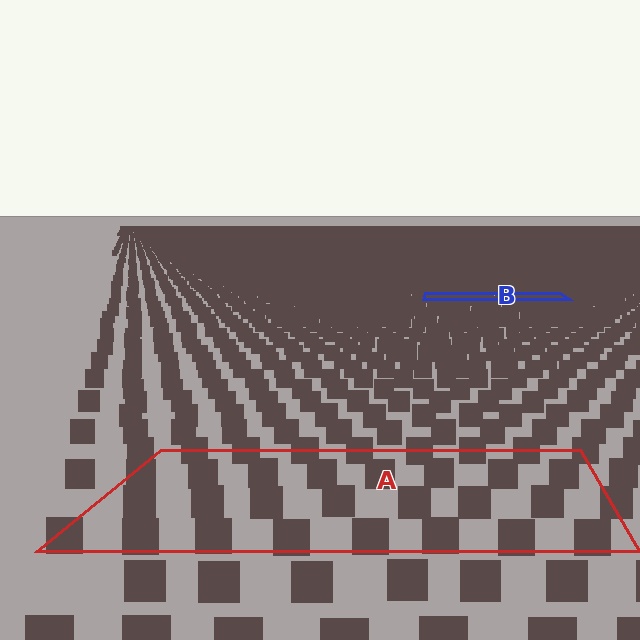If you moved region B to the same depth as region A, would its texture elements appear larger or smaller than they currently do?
They would appear larger. At a closer depth, the same texture elements are projected at a bigger on-screen size.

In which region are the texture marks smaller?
The texture marks are smaller in region B, because it is farther away.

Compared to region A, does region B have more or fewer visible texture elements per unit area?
Region B has more texture elements per unit area — they are packed more densely because it is farther away.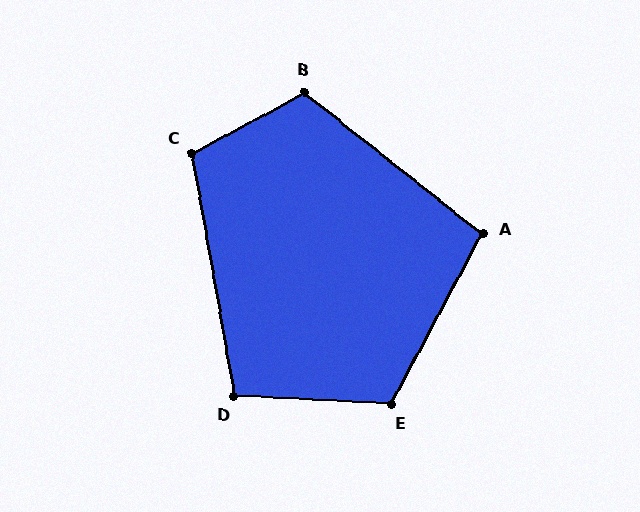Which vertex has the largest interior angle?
E, at approximately 115 degrees.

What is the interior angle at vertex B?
Approximately 113 degrees (obtuse).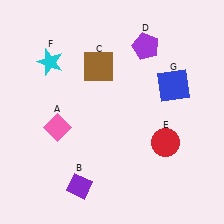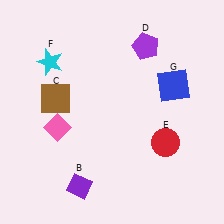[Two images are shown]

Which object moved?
The brown square (C) moved left.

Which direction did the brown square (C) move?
The brown square (C) moved left.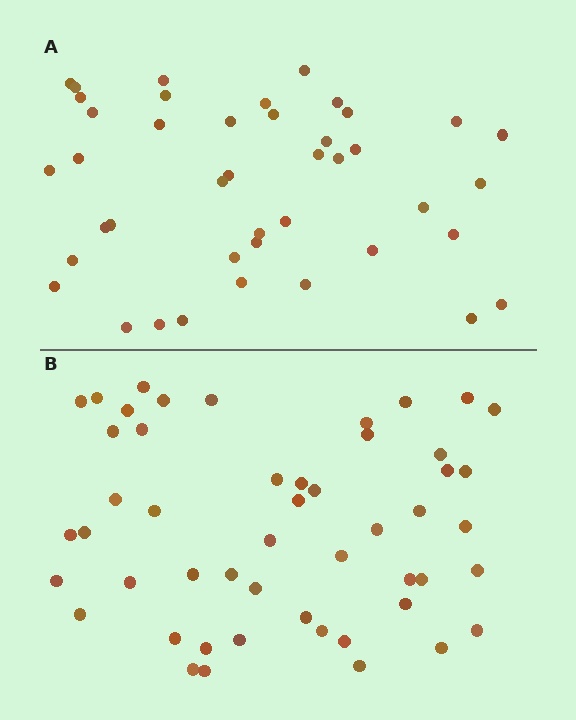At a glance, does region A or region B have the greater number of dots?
Region B (the bottom region) has more dots.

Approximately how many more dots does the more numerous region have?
Region B has roughly 8 or so more dots than region A.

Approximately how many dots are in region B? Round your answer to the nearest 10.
About 50 dots.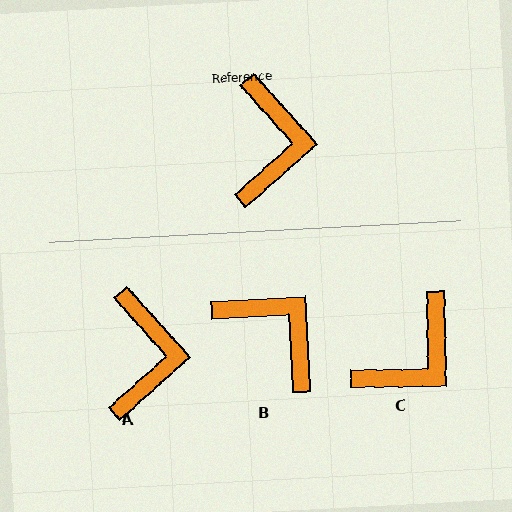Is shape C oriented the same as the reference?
No, it is off by about 41 degrees.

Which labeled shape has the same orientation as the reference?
A.